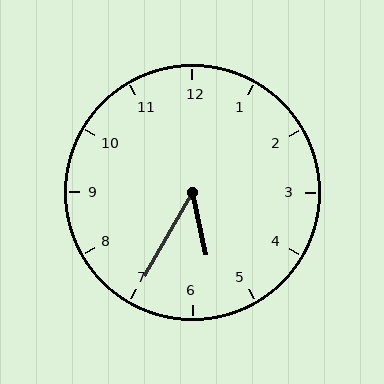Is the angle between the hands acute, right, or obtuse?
It is acute.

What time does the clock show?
5:35.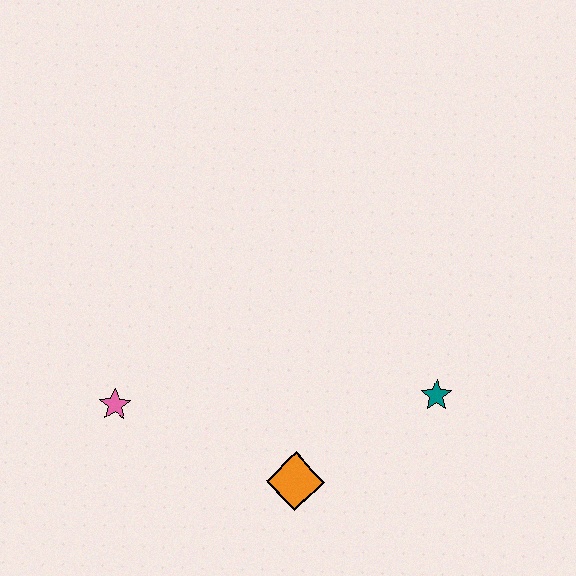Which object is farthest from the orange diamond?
The pink star is farthest from the orange diamond.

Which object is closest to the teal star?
The orange diamond is closest to the teal star.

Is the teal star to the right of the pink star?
Yes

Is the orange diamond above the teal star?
No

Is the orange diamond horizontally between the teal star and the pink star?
Yes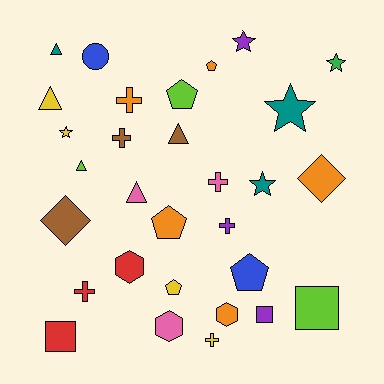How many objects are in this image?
There are 30 objects.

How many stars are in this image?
There are 5 stars.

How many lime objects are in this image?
There are 3 lime objects.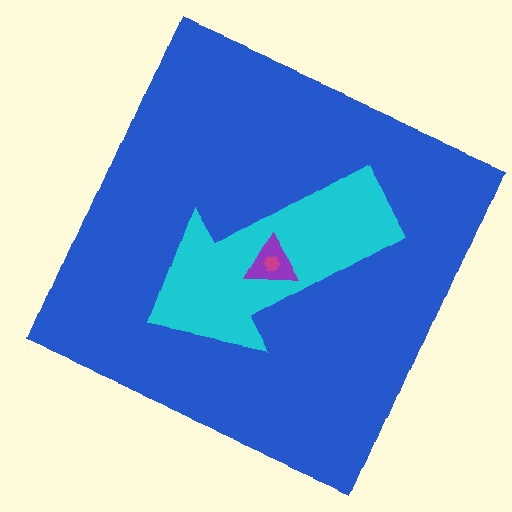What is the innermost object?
The magenta hexagon.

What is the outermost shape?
The blue square.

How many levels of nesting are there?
4.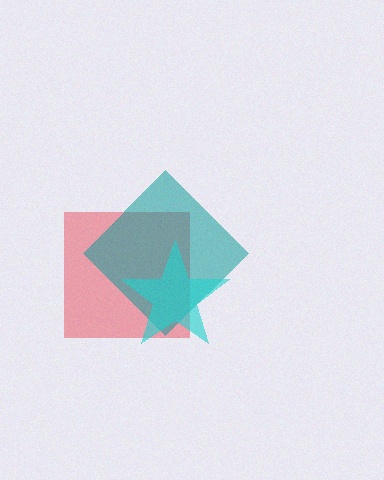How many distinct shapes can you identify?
There are 3 distinct shapes: a red square, a teal diamond, a cyan star.